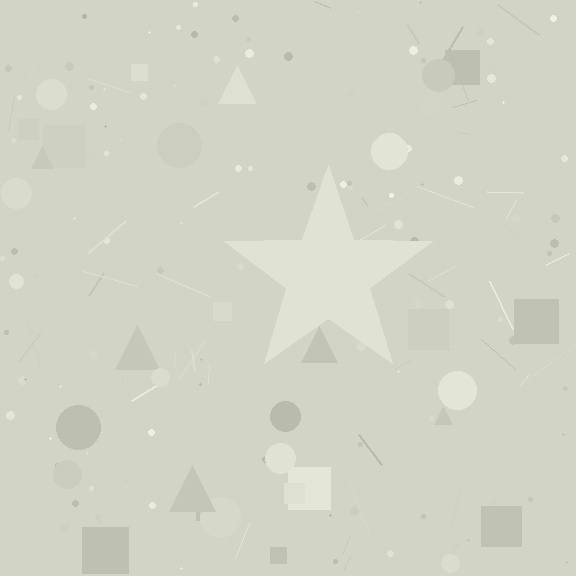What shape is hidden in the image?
A star is hidden in the image.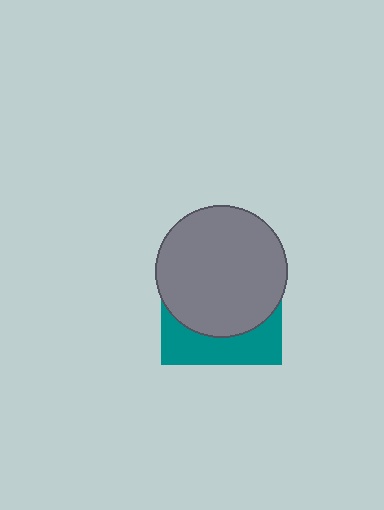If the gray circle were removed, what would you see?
You would see the complete teal square.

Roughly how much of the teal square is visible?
A small part of it is visible (roughly 32%).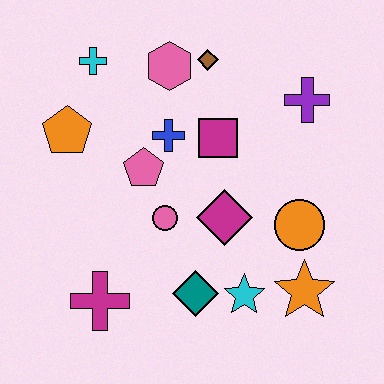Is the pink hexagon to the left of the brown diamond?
Yes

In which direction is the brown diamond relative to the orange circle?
The brown diamond is above the orange circle.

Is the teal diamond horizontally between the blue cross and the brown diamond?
Yes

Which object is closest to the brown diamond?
The pink hexagon is closest to the brown diamond.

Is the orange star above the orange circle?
No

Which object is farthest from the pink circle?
The purple cross is farthest from the pink circle.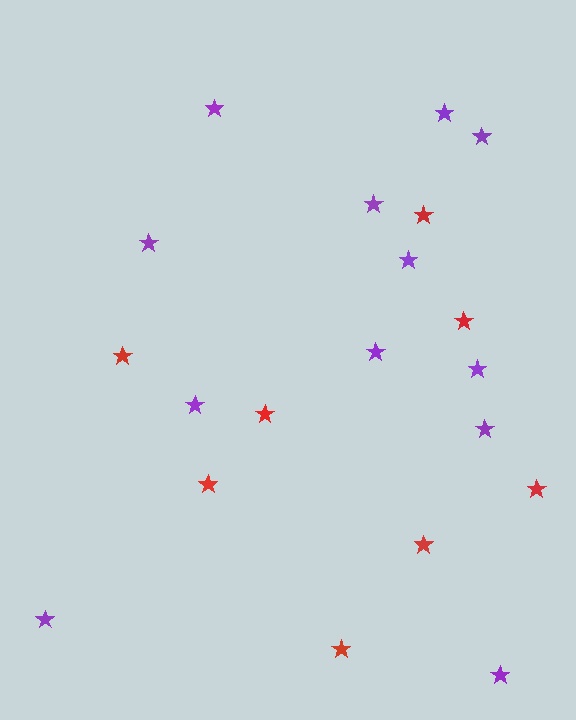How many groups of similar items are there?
There are 2 groups: one group of purple stars (12) and one group of red stars (8).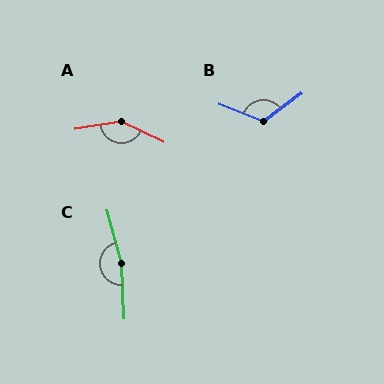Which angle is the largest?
C, at approximately 168 degrees.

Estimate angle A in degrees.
Approximately 145 degrees.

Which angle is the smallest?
B, at approximately 121 degrees.